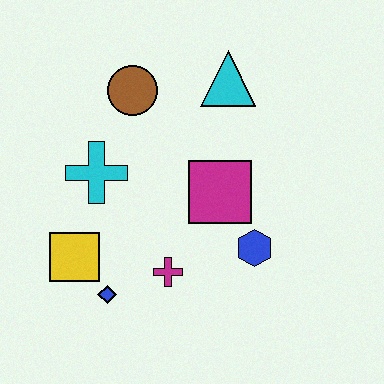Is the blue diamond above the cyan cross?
No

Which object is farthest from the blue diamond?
The cyan triangle is farthest from the blue diamond.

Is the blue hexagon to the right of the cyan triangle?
Yes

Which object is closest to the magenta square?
The blue hexagon is closest to the magenta square.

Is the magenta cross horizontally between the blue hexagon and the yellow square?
Yes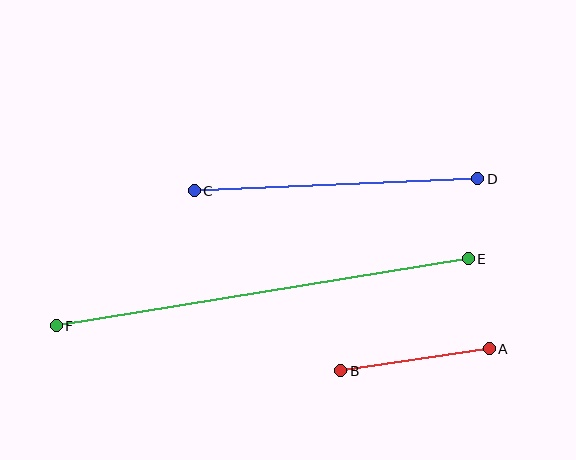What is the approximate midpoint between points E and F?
The midpoint is at approximately (262, 292) pixels.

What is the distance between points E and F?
The distance is approximately 417 pixels.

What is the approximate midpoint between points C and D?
The midpoint is at approximately (336, 185) pixels.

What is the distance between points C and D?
The distance is approximately 283 pixels.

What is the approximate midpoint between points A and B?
The midpoint is at approximately (415, 360) pixels.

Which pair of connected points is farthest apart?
Points E and F are farthest apart.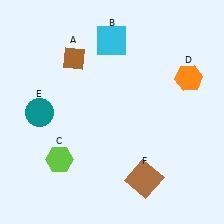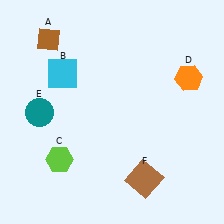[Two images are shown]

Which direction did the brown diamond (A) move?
The brown diamond (A) moved left.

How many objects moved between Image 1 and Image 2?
2 objects moved between the two images.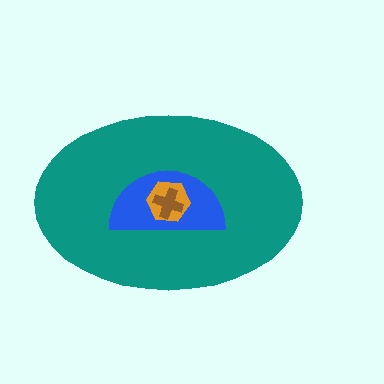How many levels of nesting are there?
4.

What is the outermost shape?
The teal ellipse.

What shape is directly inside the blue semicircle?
The orange hexagon.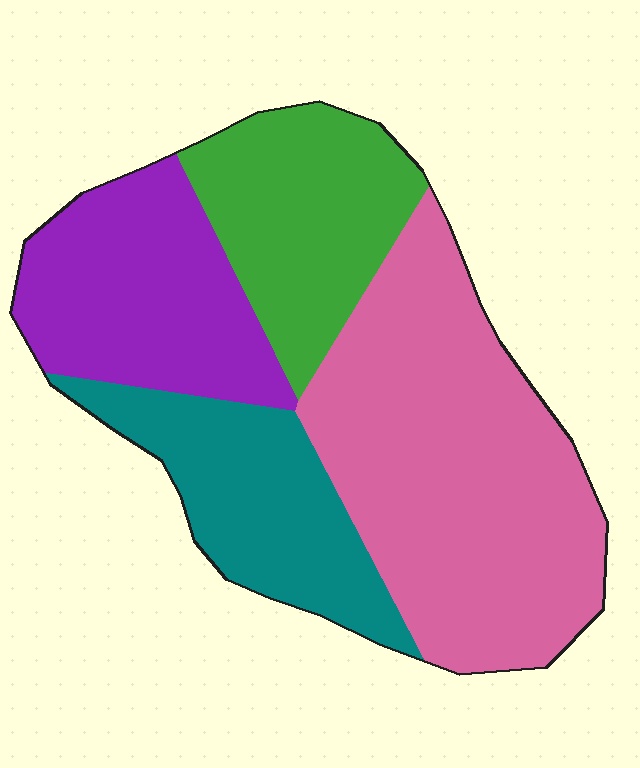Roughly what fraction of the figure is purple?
Purple takes up about one fifth (1/5) of the figure.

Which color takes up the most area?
Pink, at roughly 40%.